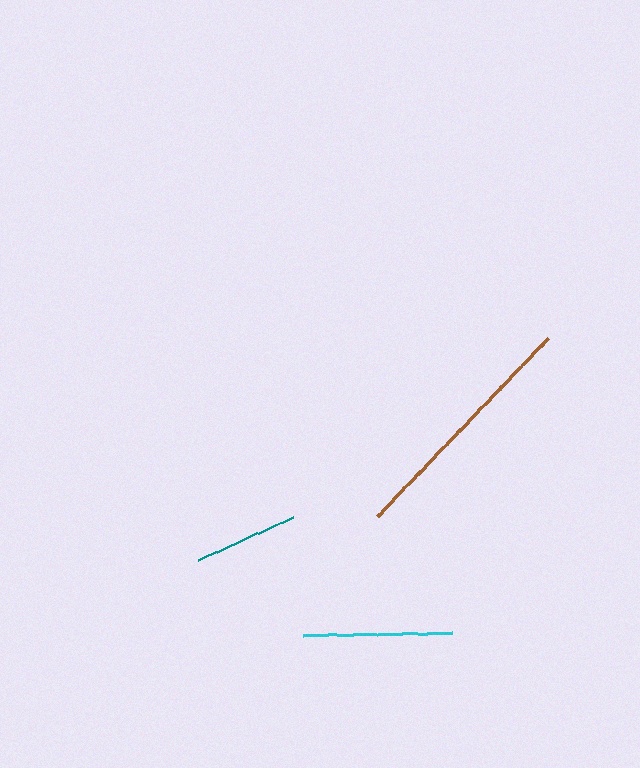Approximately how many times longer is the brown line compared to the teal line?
The brown line is approximately 2.4 times the length of the teal line.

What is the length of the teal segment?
The teal segment is approximately 104 pixels long.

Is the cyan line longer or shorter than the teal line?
The cyan line is longer than the teal line.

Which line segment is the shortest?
The teal line is the shortest at approximately 104 pixels.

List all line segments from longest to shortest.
From longest to shortest: brown, cyan, teal.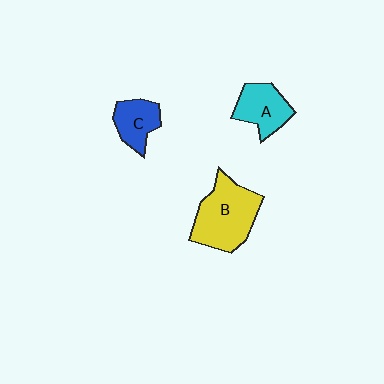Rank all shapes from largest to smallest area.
From largest to smallest: B (yellow), A (cyan), C (blue).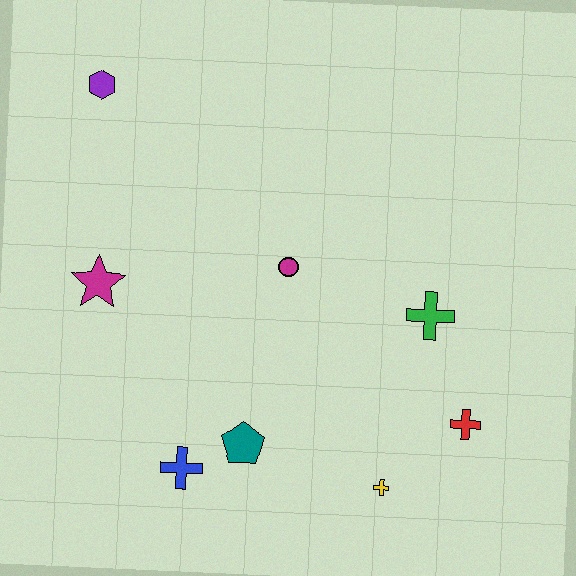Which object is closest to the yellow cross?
The red cross is closest to the yellow cross.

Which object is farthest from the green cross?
The purple hexagon is farthest from the green cross.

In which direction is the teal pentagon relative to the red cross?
The teal pentagon is to the left of the red cross.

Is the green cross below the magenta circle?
Yes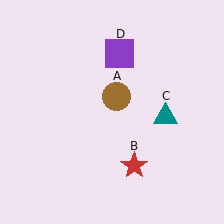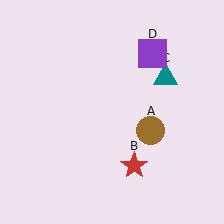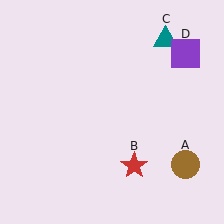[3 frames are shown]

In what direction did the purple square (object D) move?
The purple square (object D) moved right.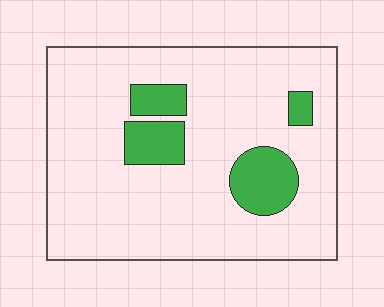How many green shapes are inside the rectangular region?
4.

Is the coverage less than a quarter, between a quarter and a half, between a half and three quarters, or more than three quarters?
Less than a quarter.